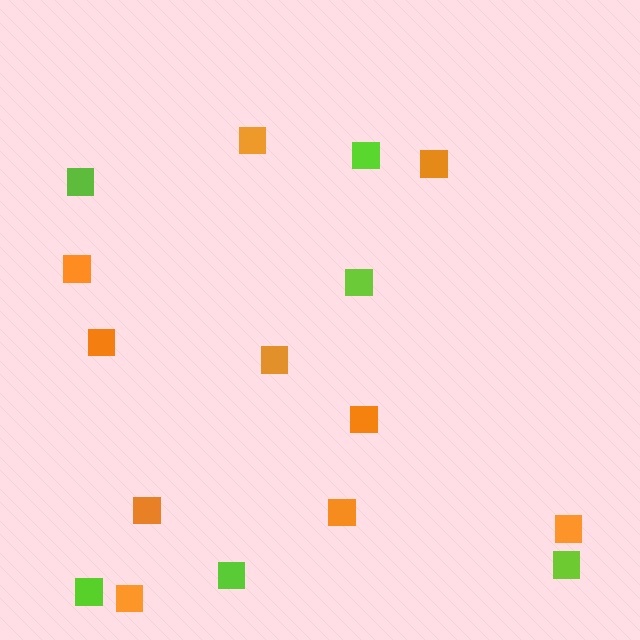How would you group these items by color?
There are 2 groups: one group of lime squares (6) and one group of orange squares (10).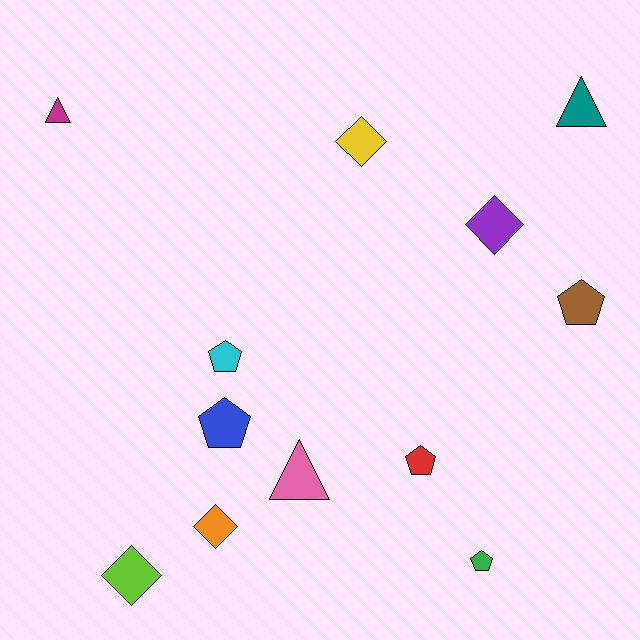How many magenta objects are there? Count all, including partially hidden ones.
There is 1 magenta object.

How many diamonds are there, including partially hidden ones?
There are 4 diamonds.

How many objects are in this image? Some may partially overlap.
There are 12 objects.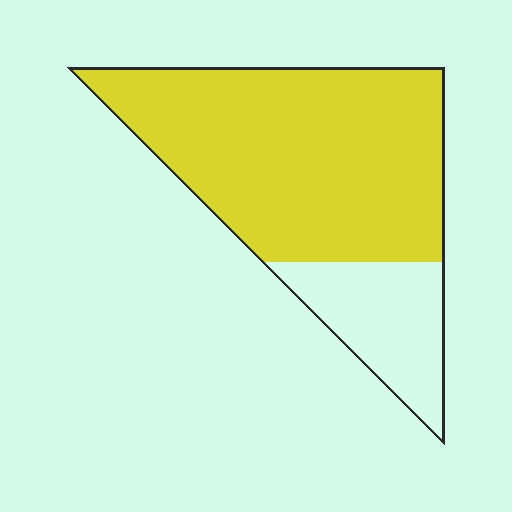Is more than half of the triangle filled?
Yes.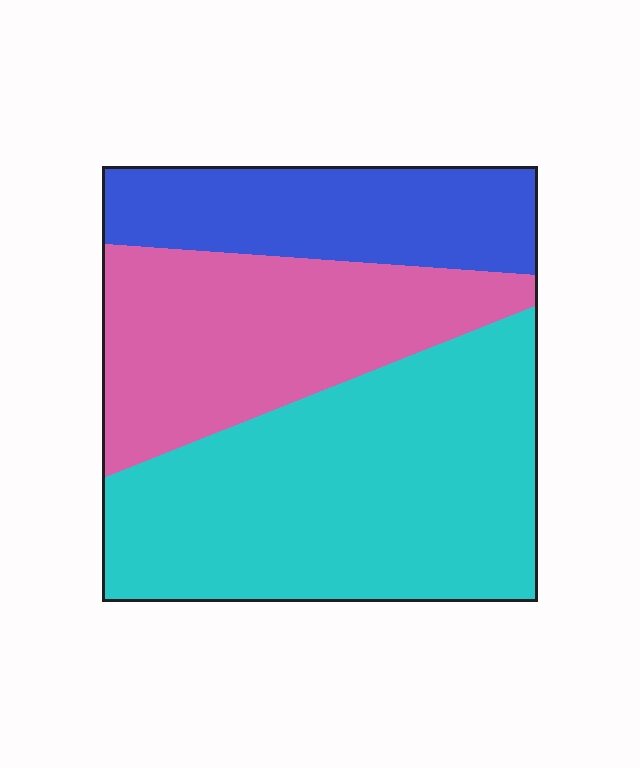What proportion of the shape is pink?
Pink covers 30% of the shape.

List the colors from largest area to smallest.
From largest to smallest: cyan, pink, blue.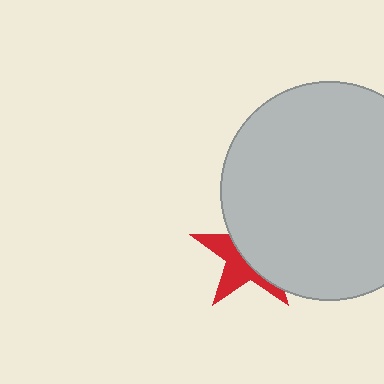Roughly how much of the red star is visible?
A small part of it is visible (roughly 42%).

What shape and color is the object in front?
The object in front is a light gray circle.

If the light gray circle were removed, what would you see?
You would see the complete red star.